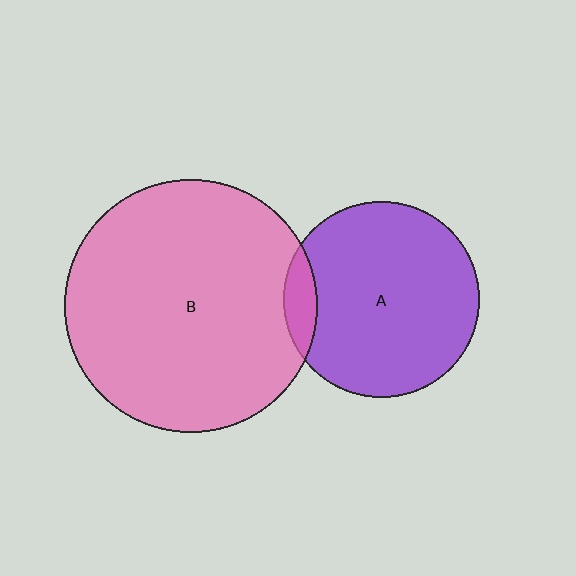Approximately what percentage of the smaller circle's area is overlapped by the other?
Approximately 10%.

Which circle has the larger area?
Circle B (pink).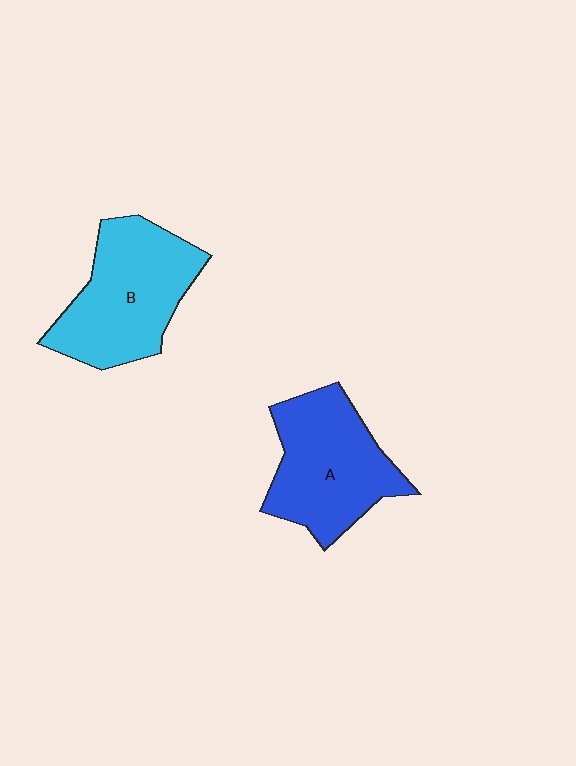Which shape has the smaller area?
Shape A (blue).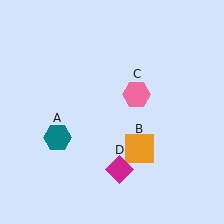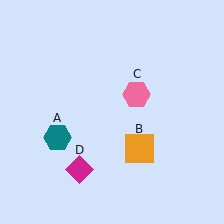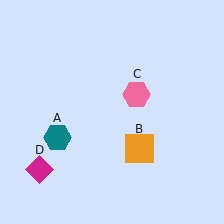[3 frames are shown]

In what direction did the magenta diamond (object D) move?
The magenta diamond (object D) moved left.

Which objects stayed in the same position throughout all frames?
Teal hexagon (object A) and orange square (object B) and pink hexagon (object C) remained stationary.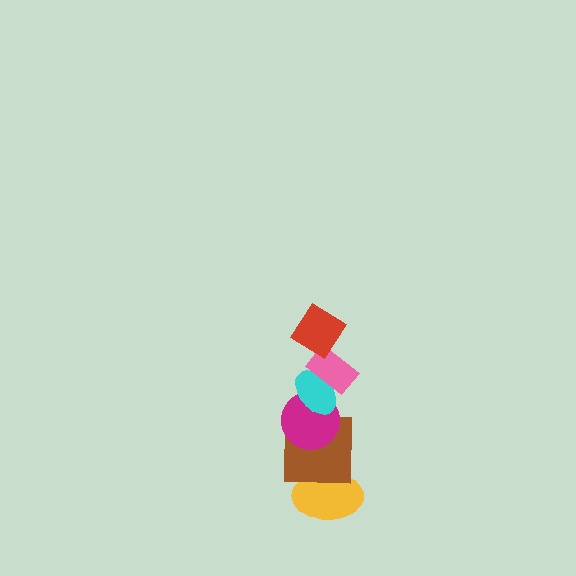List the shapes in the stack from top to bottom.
From top to bottom: the red diamond, the pink rectangle, the cyan ellipse, the magenta circle, the brown square, the yellow ellipse.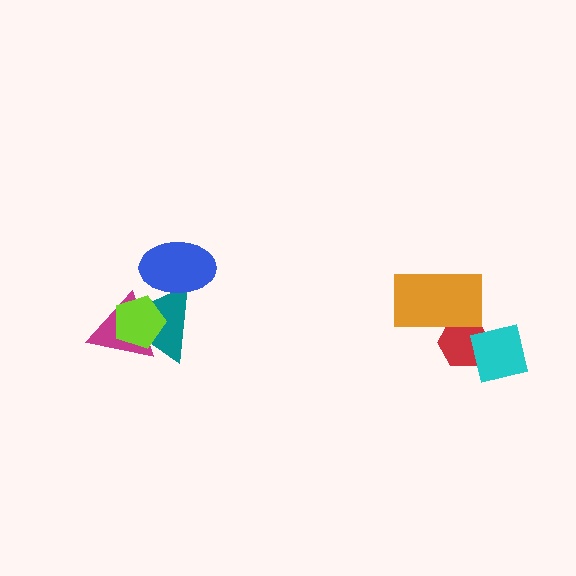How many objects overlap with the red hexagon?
2 objects overlap with the red hexagon.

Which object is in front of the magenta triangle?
The lime pentagon is in front of the magenta triangle.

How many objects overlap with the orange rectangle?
1 object overlaps with the orange rectangle.